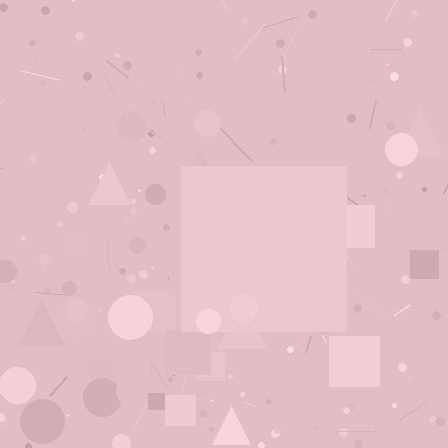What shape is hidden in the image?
A square is hidden in the image.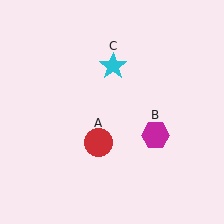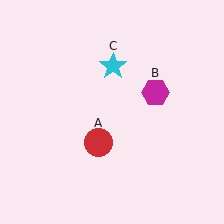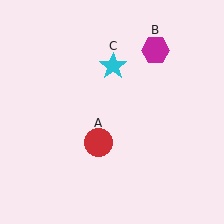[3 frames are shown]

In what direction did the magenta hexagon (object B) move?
The magenta hexagon (object B) moved up.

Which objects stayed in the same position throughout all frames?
Red circle (object A) and cyan star (object C) remained stationary.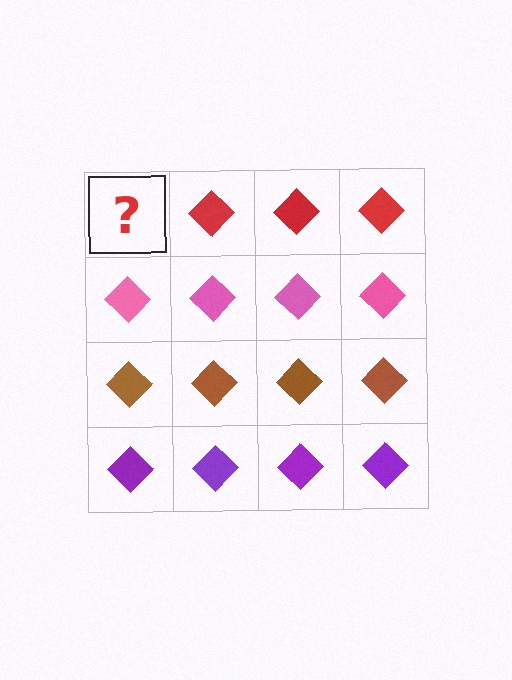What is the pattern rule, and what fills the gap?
The rule is that each row has a consistent color. The gap should be filled with a red diamond.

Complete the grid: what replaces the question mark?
The question mark should be replaced with a red diamond.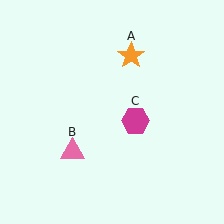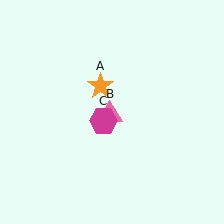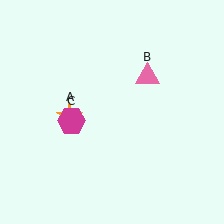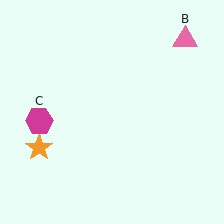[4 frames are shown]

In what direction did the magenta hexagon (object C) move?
The magenta hexagon (object C) moved left.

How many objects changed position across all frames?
3 objects changed position: orange star (object A), pink triangle (object B), magenta hexagon (object C).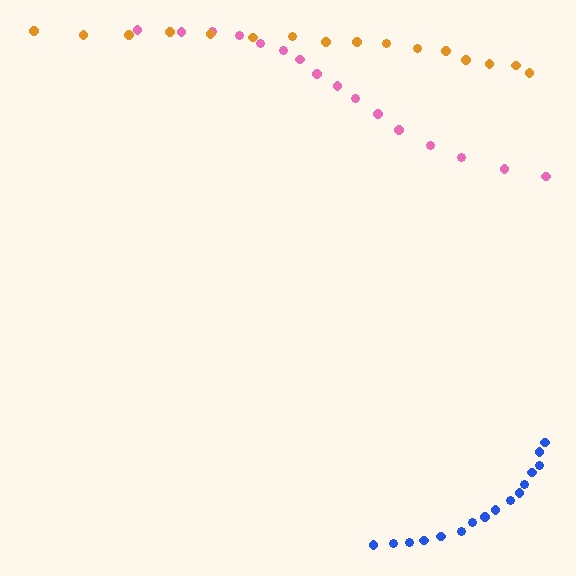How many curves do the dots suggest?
There are 3 distinct paths.